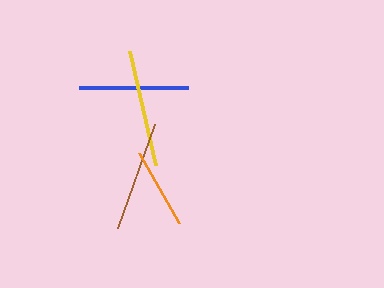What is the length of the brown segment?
The brown segment is approximately 110 pixels long.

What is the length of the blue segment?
The blue segment is approximately 109 pixels long.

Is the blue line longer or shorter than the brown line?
The brown line is longer than the blue line.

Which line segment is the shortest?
The orange line is the shortest at approximately 81 pixels.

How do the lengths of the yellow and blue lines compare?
The yellow and blue lines are approximately the same length.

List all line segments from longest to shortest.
From longest to shortest: yellow, brown, blue, orange.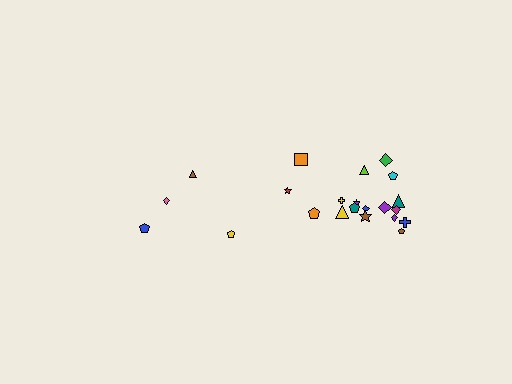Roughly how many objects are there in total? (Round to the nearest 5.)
Roughly 20 objects in total.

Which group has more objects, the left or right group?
The right group.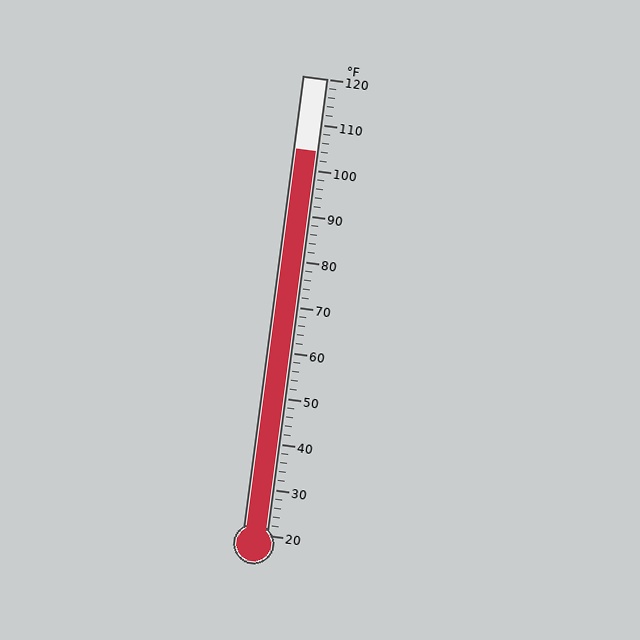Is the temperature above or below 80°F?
The temperature is above 80°F.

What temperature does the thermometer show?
The thermometer shows approximately 104°F.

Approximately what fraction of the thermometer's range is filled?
The thermometer is filled to approximately 85% of its range.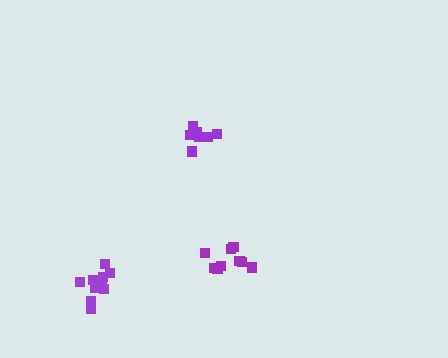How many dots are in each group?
Group 1: 9 dots, Group 2: 10 dots, Group 3: 7 dots (26 total).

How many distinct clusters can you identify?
There are 3 distinct clusters.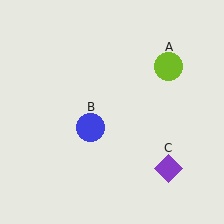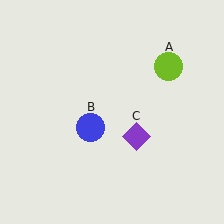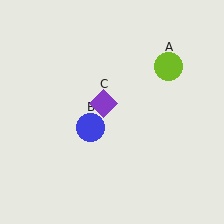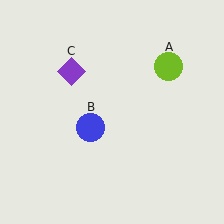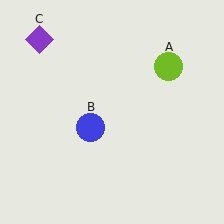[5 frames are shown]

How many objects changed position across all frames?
1 object changed position: purple diamond (object C).